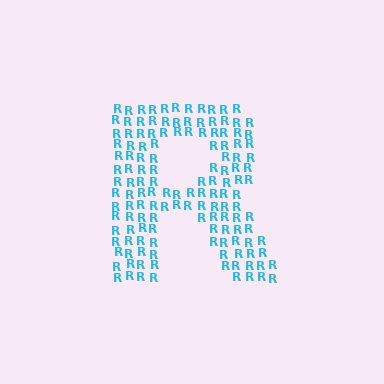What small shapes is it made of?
It is made of small letter R's.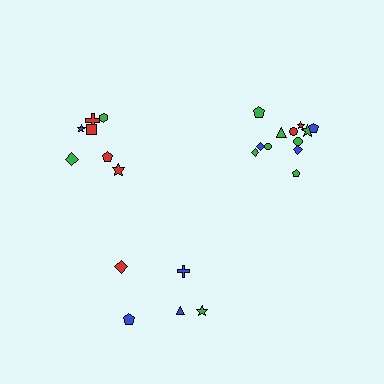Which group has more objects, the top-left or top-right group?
The top-right group.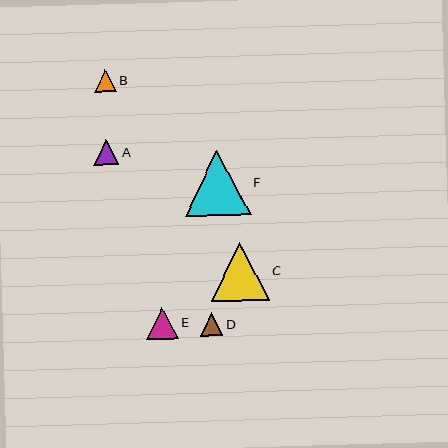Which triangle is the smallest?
Triangle B is the smallest with a size of approximately 22 pixels.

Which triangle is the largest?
Triangle F is the largest with a size of approximately 66 pixels.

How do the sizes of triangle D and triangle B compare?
Triangle D and triangle B are approximately the same size.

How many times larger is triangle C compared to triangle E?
Triangle C is approximately 1.8 times the size of triangle E.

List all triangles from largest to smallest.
From largest to smallest: F, C, E, A, D, B.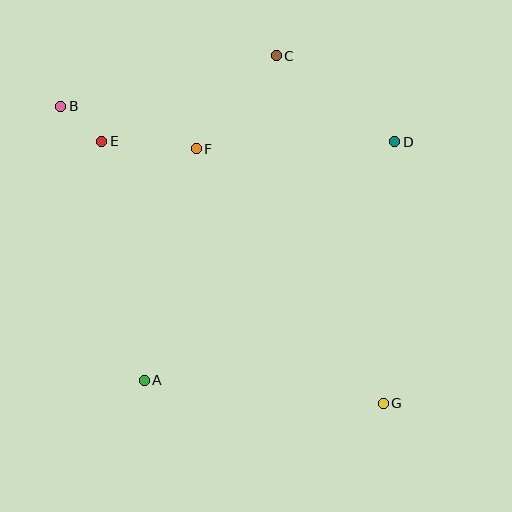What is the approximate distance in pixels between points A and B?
The distance between A and B is approximately 287 pixels.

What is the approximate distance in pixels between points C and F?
The distance between C and F is approximately 122 pixels.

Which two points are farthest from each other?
Points B and G are farthest from each other.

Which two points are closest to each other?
Points B and E are closest to each other.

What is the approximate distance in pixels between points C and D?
The distance between C and D is approximately 146 pixels.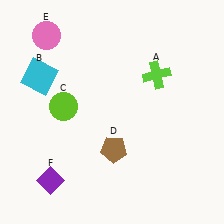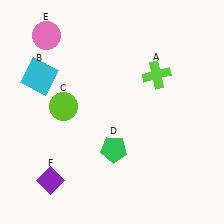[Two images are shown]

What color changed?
The pentagon (D) changed from brown in Image 1 to green in Image 2.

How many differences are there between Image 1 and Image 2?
There is 1 difference between the two images.